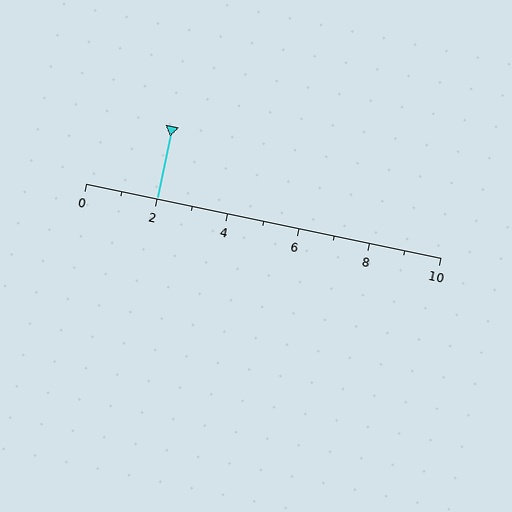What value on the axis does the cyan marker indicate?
The marker indicates approximately 2.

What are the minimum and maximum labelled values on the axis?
The axis runs from 0 to 10.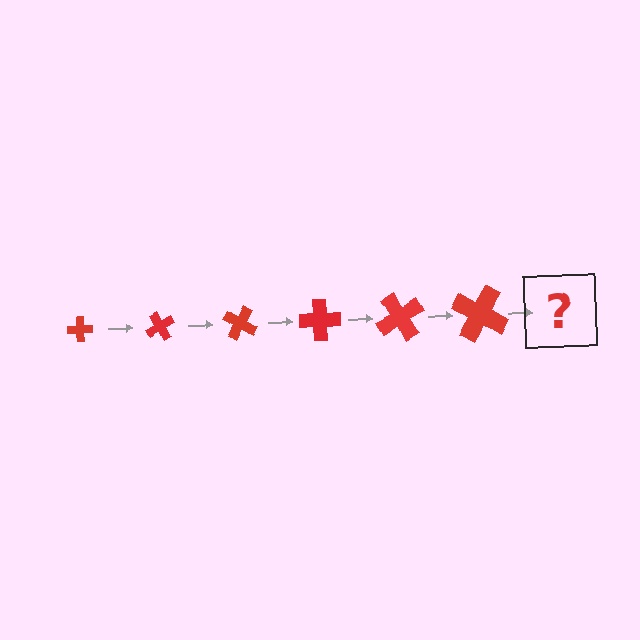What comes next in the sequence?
The next element should be a cross, larger than the previous one and rotated 360 degrees from the start.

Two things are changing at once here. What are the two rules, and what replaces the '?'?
The two rules are that the cross grows larger each step and it rotates 60 degrees each step. The '?' should be a cross, larger than the previous one and rotated 360 degrees from the start.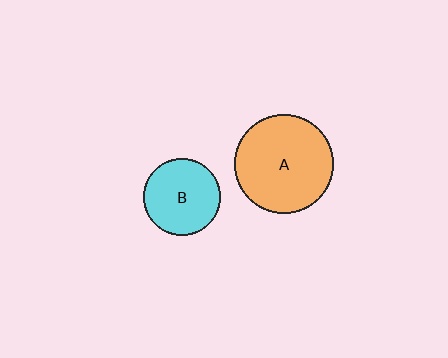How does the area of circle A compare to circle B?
Approximately 1.6 times.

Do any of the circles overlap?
No, none of the circles overlap.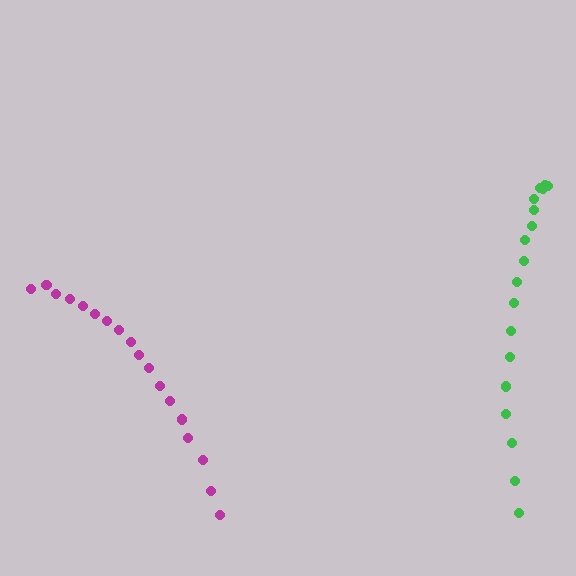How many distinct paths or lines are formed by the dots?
There are 2 distinct paths.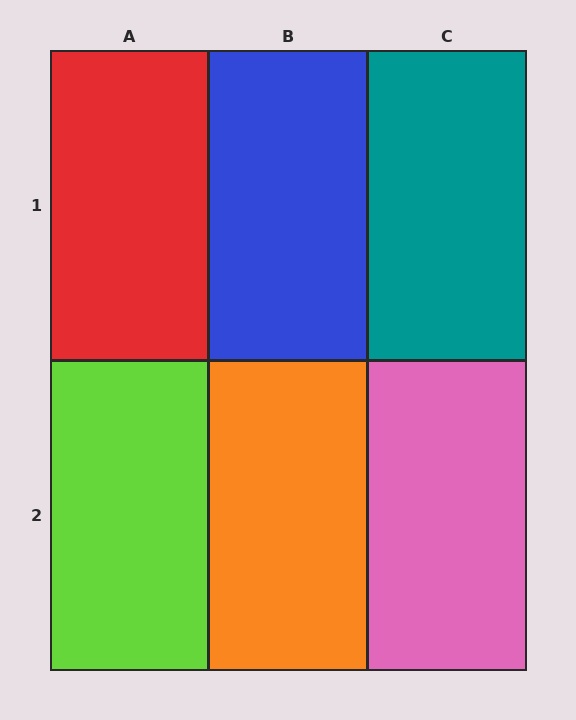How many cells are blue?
1 cell is blue.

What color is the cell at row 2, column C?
Pink.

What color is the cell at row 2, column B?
Orange.